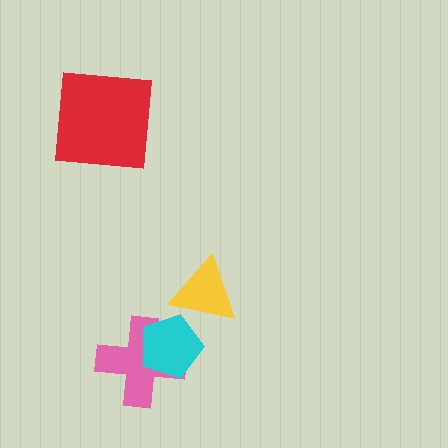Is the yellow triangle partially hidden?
No, no other shape covers it.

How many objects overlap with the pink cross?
1 object overlaps with the pink cross.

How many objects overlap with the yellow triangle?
1 object overlaps with the yellow triangle.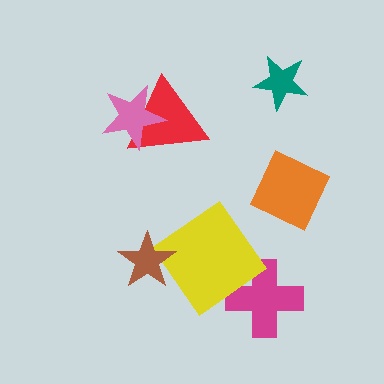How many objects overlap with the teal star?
0 objects overlap with the teal star.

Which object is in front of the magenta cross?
The yellow diamond is in front of the magenta cross.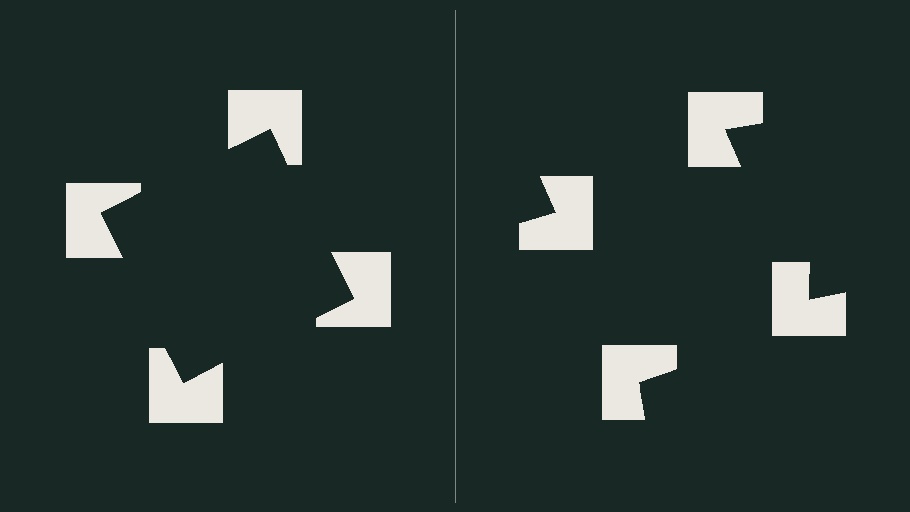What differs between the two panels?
The notched squares are positioned identically on both sides; only the wedge orientations differ. On the left they align to a square; on the right they are misaligned.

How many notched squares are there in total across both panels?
8 — 4 on each side.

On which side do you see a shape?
An illusory square appears on the left side. On the right side the wedge cuts are rotated, so no coherent shape forms.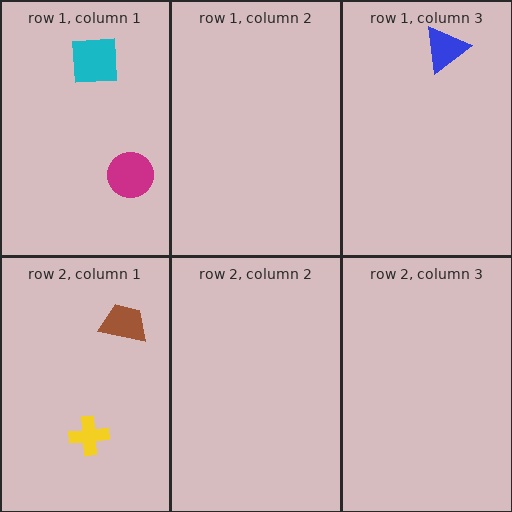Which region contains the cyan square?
The row 1, column 1 region.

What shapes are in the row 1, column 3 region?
The blue triangle.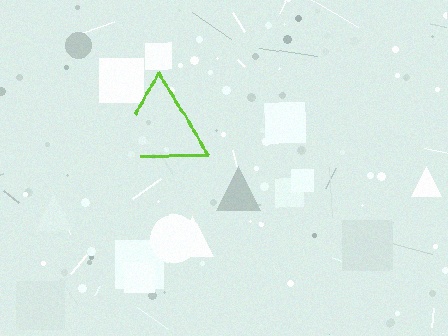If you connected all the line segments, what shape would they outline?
They would outline a triangle.